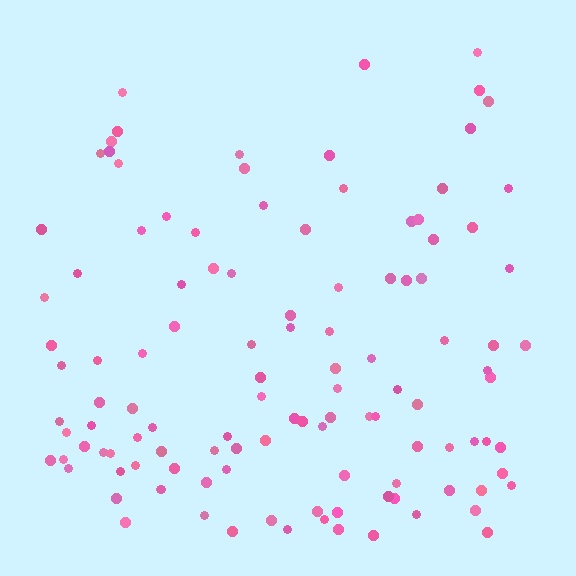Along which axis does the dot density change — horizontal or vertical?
Vertical.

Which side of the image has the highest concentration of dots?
The bottom.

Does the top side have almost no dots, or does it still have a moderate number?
Still a moderate number, just noticeably fewer than the bottom.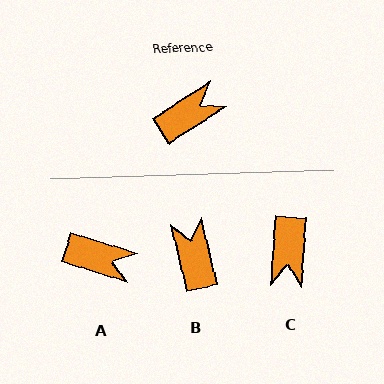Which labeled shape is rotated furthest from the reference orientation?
C, about 127 degrees away.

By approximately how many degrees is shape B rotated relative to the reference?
Approximately 70 degrees counter-clockwise.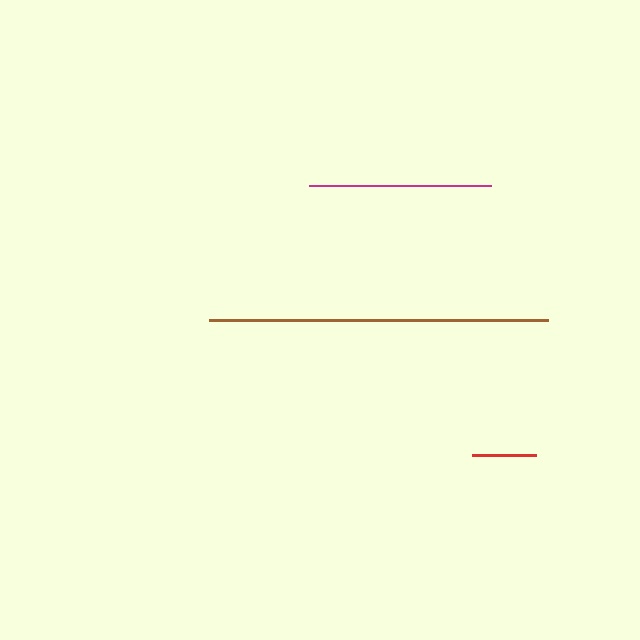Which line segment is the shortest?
The red line is the shortest at approximately 64 pixels.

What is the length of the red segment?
The red segment is approximately 64 pixels long.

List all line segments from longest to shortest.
From longest to shortest: brown, magenta, red.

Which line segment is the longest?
The brown line is the longest at approximately 340 pixels.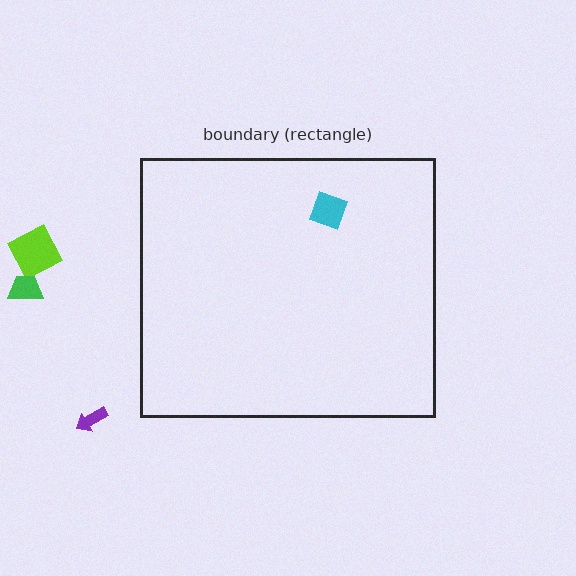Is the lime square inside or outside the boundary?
Outside.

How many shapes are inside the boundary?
1 inside, 3 outside.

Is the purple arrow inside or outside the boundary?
Outside.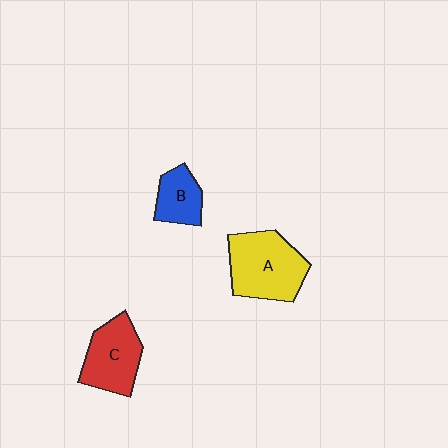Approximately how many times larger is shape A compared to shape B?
Approximately 2.0 times.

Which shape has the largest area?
Shape A (yellow).